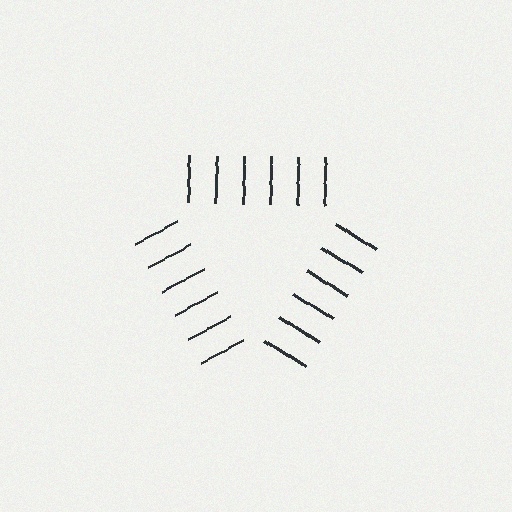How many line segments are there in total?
18 — 6 along each of the 3 edges.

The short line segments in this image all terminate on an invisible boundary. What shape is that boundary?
An illusory triangle — the line segments terminate on its edges but no continuous stroke is drawn.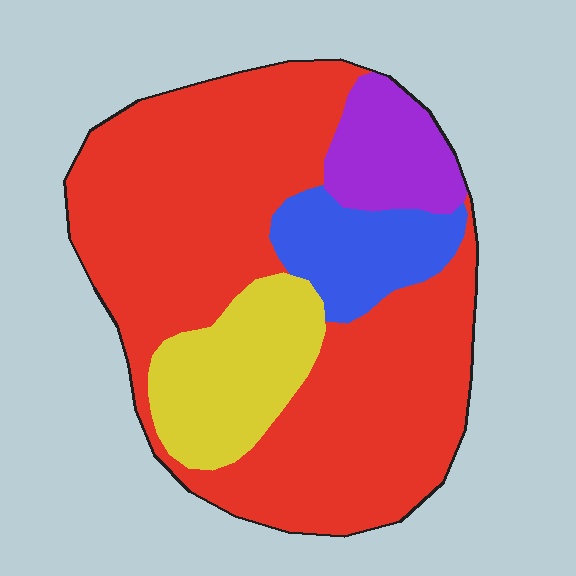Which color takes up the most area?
Red, at roughly 65%.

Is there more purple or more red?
Red.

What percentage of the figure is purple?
Purple covers 9% of the figure.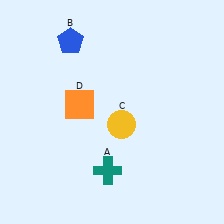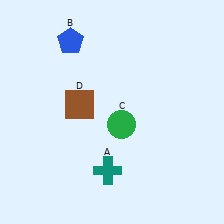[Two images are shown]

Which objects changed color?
C changed from yellow to green. D changed from orange to brown.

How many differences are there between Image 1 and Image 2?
There are 2 differences between the two images.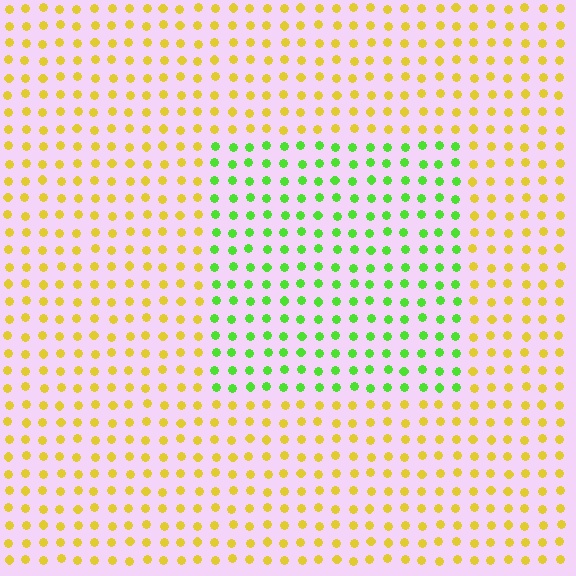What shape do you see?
I see a rectangle.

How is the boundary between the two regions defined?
The boundary is defined purely by a slight shift in hue (about 58 degrees). Spacing, size, and orientation are identical on both sides.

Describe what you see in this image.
The image is filled with small yellow elements in a uniform arrangement. A rectangle-shaped region is visible where the elements are tinted to a slightly different hue, forming a subtle color boundary.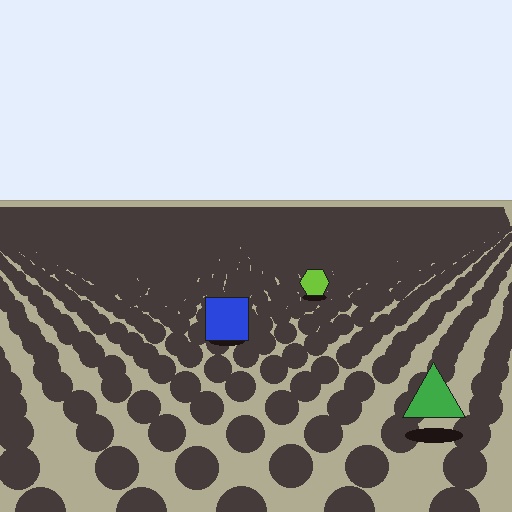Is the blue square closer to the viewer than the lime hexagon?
Yes. The blue square is closer — you can tell from the texture gradient: the ground texture is coarser near it.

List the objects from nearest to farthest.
From nearest to farthest: the green triangle, the blue square, the lime hexagon.